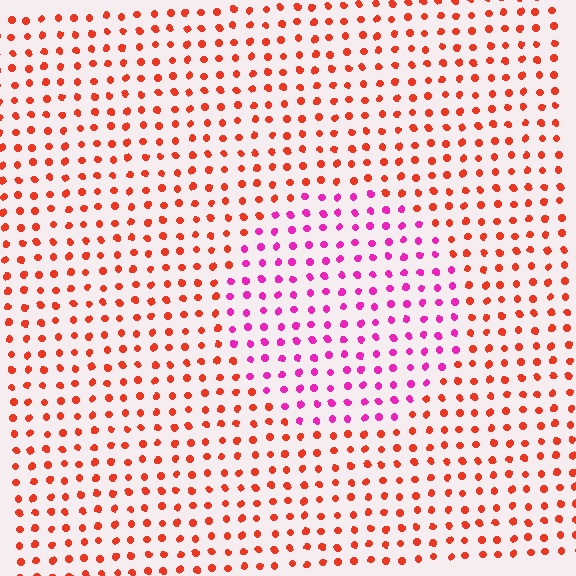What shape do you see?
I see a circle.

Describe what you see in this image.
The image is filled with small red elements in a uniform arrangement. A circle-shaped region is visible where the elements are tinted to a slightly different hue, forming a subtle color boundary.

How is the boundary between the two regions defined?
The boundary is defined purely by a slight shift in hue (about 51 degrees). Spacing, size, and orientation are identical on both sides.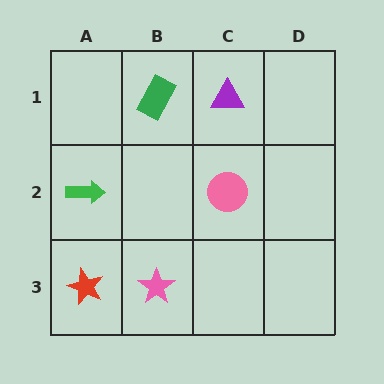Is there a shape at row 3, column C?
No, that cell is empty.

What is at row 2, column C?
A pink circle.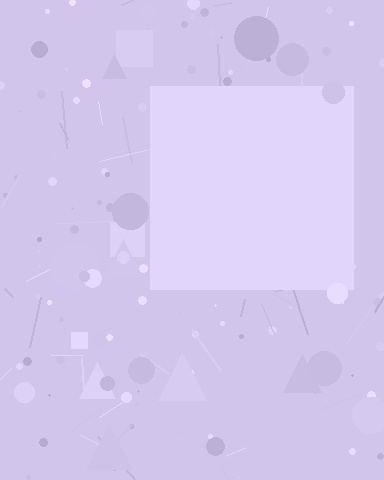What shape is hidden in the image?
A square is hidden in the image.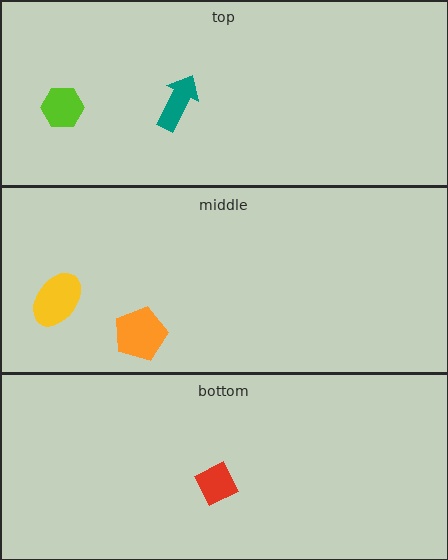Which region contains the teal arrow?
The top region.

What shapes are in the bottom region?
The red diamond.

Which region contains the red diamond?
The bottom region.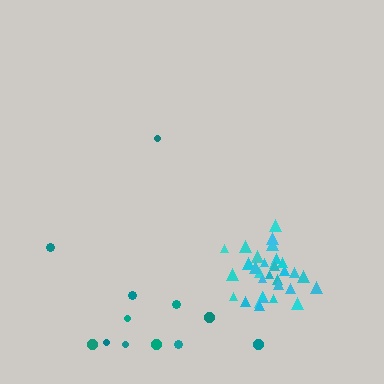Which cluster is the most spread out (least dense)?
Teal.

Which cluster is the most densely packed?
Cyan.